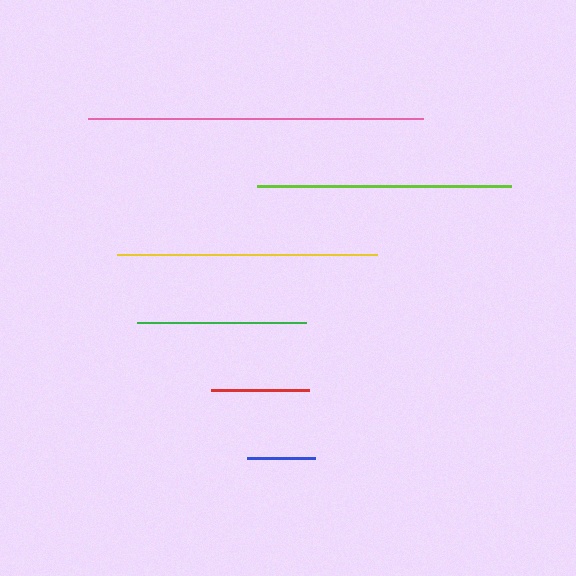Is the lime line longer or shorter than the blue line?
The lime line is longer than the blue line.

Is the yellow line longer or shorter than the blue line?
The yellow line is longer than the blue line.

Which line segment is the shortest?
The blue line is the shortest at approximately 69 pixels.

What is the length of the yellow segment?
The yellow segment is approximately 261 pixels long.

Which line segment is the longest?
The pink line is the longest at approximately 335 pixels.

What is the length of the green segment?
The green segment is approximately 169 pixels long.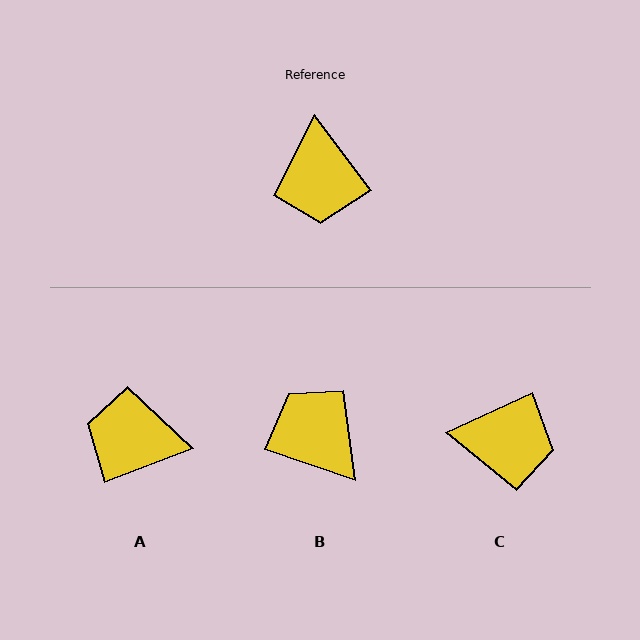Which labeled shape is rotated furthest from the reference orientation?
B, about 146 degrees away.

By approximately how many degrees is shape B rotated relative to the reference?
Approximately 146 degrees clockwise.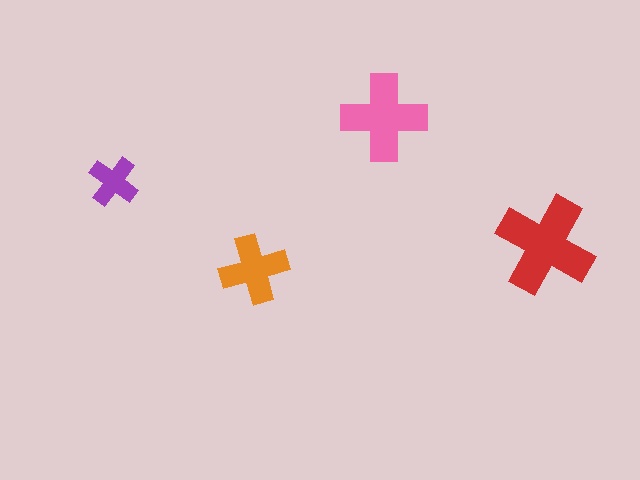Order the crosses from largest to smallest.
the red one, the pink one, the orange one, the purple one.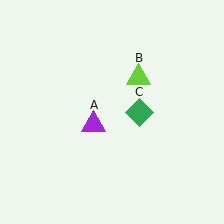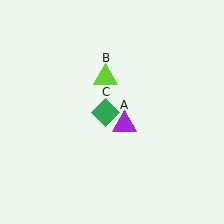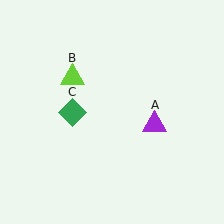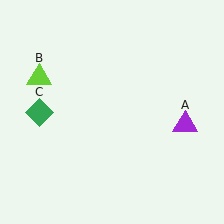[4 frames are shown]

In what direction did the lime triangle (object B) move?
The lime triangle (object B) moved left.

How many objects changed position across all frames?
3 objects changed position: purple triangle (object A), lime triangle (object B), green diamond (object C).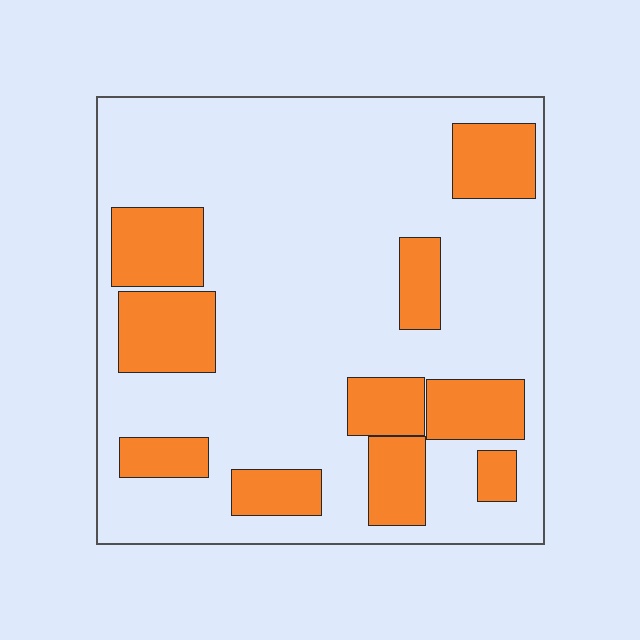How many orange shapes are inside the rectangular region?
10.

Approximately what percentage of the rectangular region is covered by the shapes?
Approximately 25%.